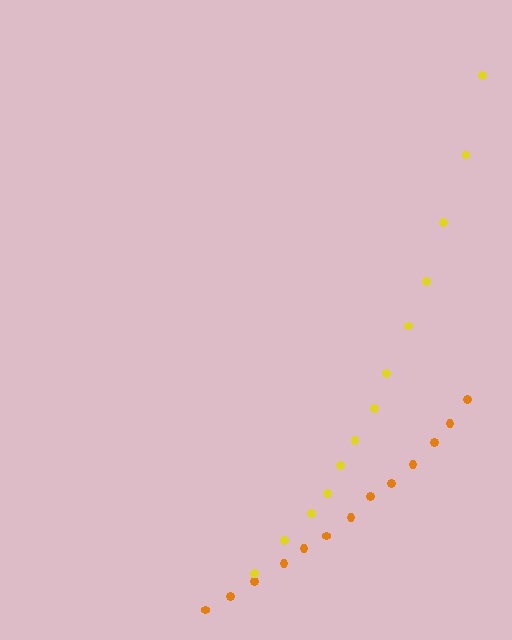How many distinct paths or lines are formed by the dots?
There are 2 distinct paths.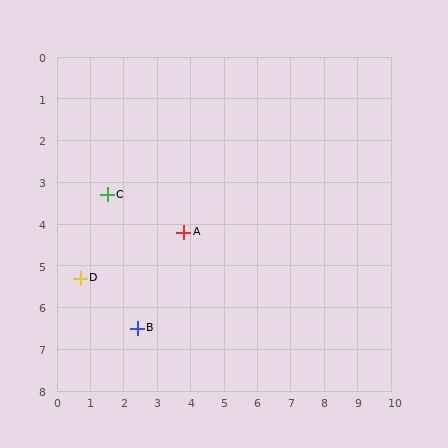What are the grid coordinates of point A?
Point A is at approximately (3.8, 4.2).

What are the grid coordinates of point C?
Point C is at approximately (1.5, 3.3).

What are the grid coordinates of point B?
Point B is at approximately (2.4, 6.5).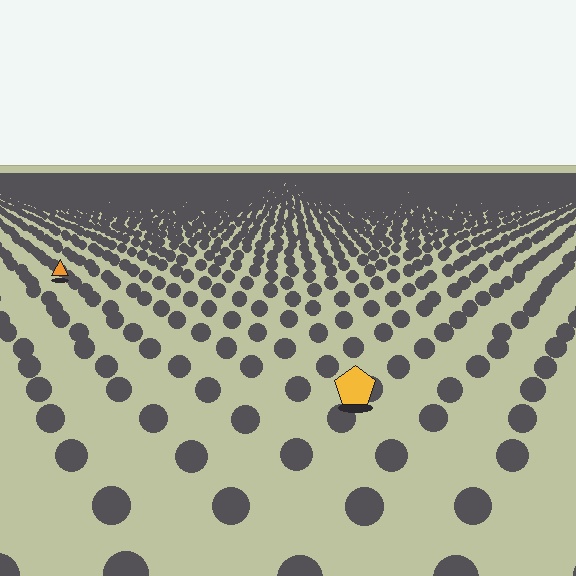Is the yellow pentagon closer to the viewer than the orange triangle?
Yes. The yellow pentagon is closer — you can tell from the texture gradient: the ground texture is coarser near it.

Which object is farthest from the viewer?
The orange triangle is farthest from the viewer. It appears smaller and the ground texture around it is denser.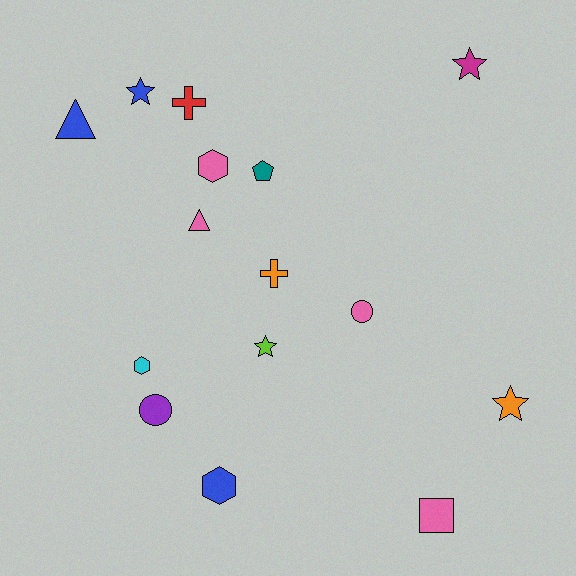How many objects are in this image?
There are 15 objects.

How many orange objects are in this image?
There are 2 orange objects.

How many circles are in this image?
There are 2 circles.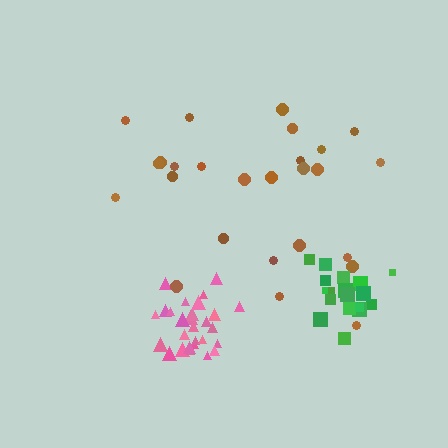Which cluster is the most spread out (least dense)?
Brown.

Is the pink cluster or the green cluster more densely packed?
Pink.